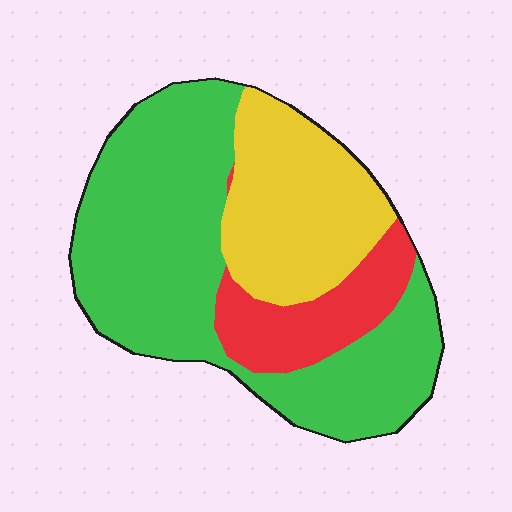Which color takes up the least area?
Red, at roughly 15%.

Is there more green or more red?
Green.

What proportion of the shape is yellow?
Yellow covers around 25% of the shape.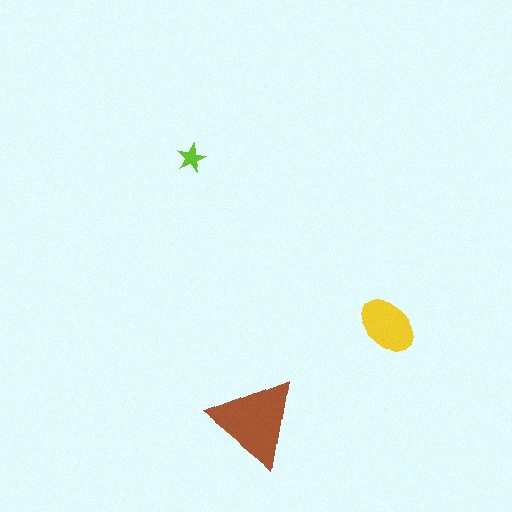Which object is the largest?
The brown triangle.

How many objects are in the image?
There are 3 objects in the image.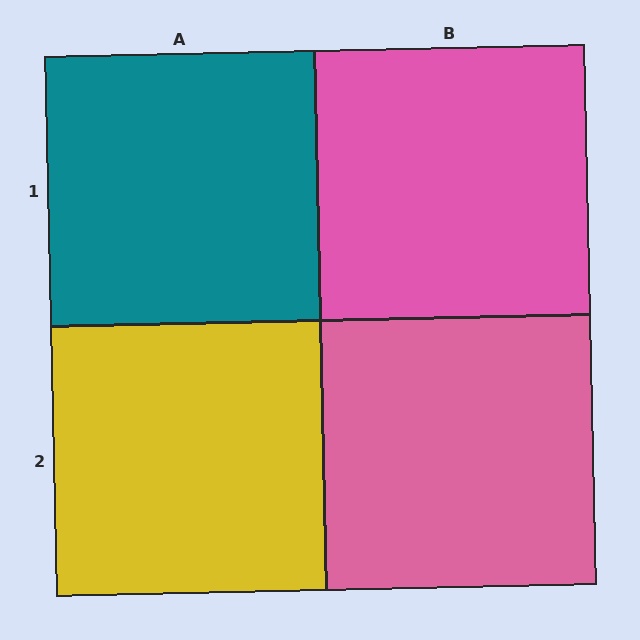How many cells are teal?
1 cell is teal.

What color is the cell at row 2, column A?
Yellow.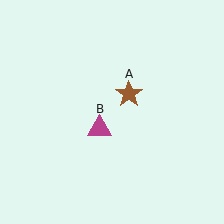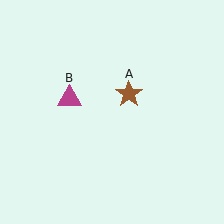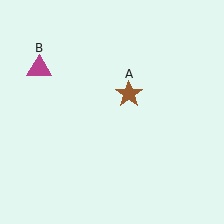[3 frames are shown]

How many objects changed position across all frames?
1 object changed position: magenta triangle (object B).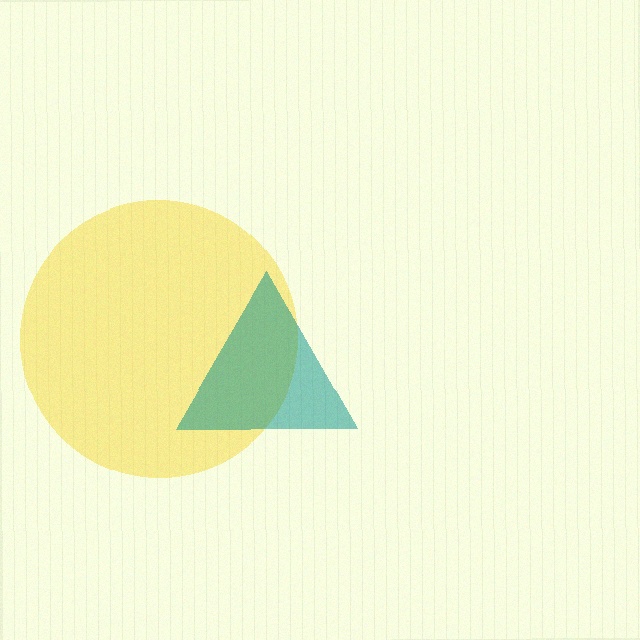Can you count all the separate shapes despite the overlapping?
Yes, there are 2 separate shapes.